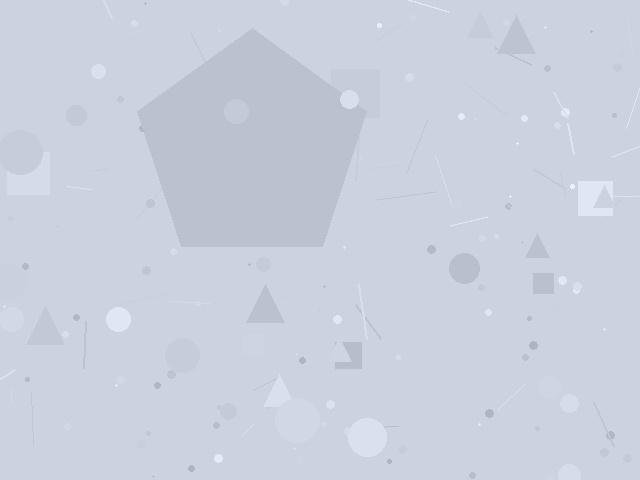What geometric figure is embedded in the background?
A pentagon is embedded in the background.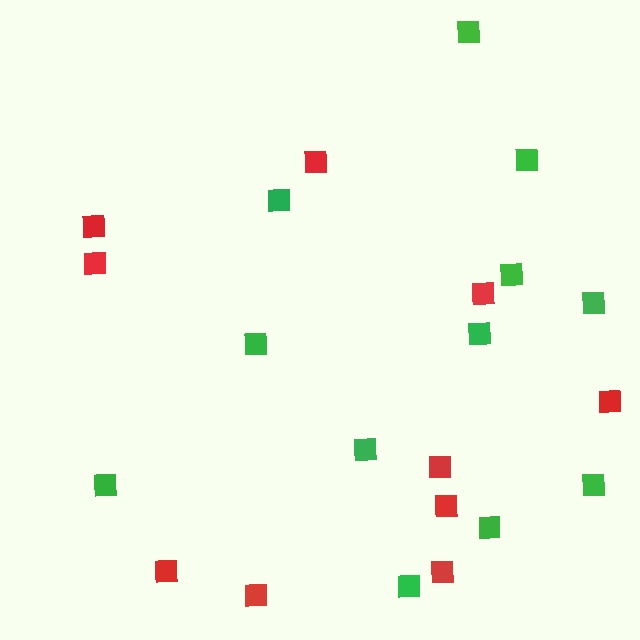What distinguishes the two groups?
There are 2 groups: one group of red squares (10) and one group of green squares (12).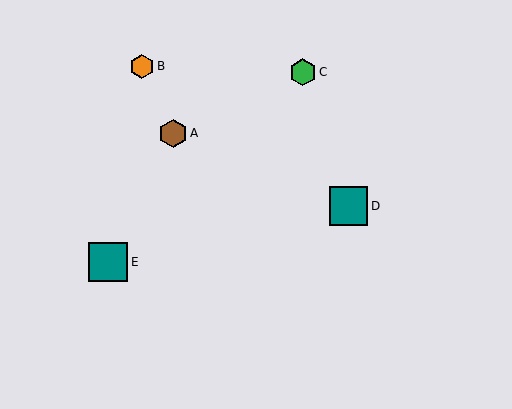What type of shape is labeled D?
Shape D is a teal square.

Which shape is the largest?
The teal square (labeled E) is the largest.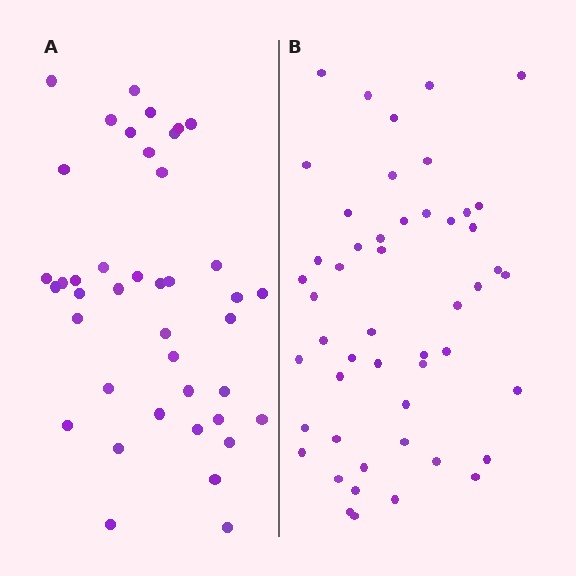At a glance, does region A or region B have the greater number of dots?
Region B (the right region) has more dots.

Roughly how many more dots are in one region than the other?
Region B has roughly 8 or so more dots than region A.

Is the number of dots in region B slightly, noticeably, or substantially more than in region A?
Region B has only slightly more — the two regions are fairly close. The ratio is roughly 1.2 to 1.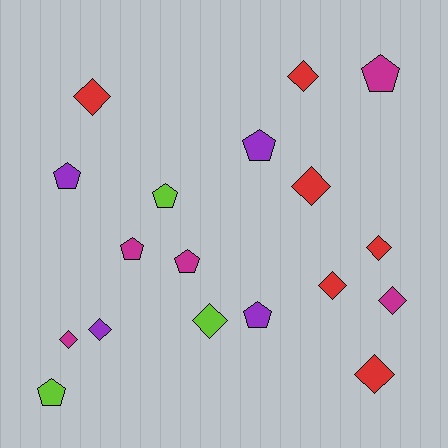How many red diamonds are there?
There are 6 red diamonds.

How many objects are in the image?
There are 18 objects.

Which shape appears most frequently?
Diamond, with 10 objects.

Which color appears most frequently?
Red, with 6 objects.